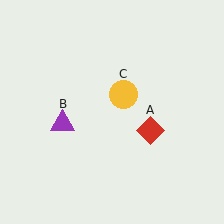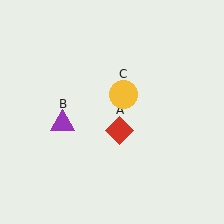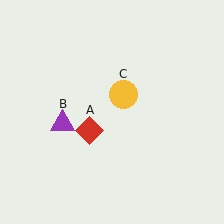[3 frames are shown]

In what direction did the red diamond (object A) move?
The red diamond (object A) moved left.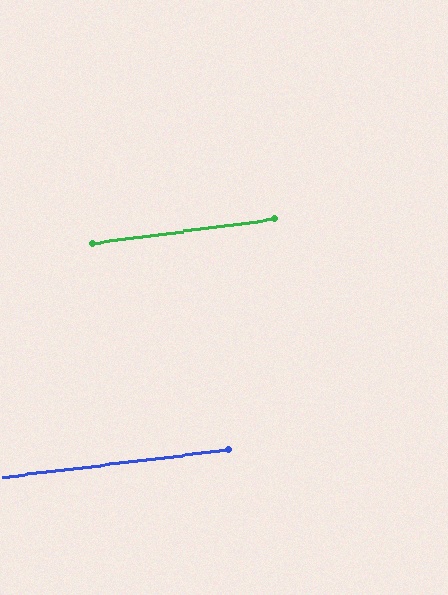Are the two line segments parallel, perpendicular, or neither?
Parallel — their directions differ by only 0.6°.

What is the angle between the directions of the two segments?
Approximately 1 degree.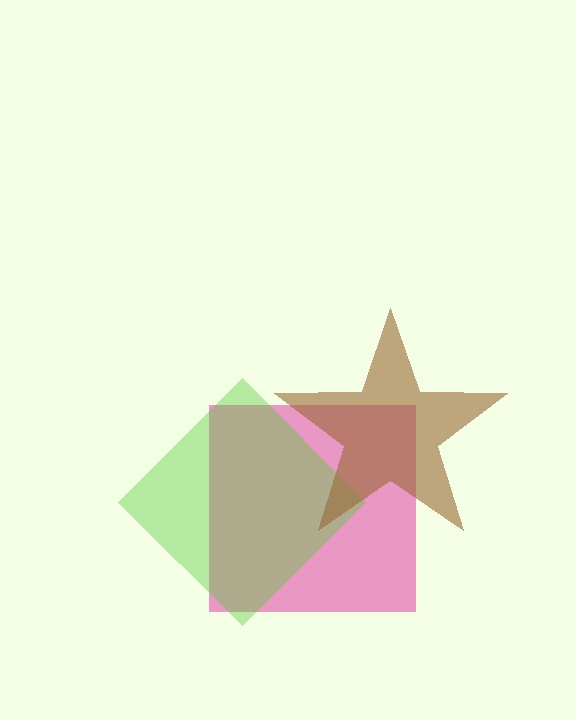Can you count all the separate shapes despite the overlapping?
Yes, there are 3 separate shapes.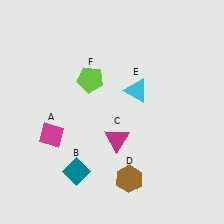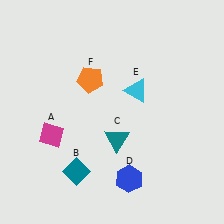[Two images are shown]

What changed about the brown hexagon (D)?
In Image 1, D is brown. In Image 2, it changed to blue.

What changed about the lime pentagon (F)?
In Image 1, F is lime. In Image 2, it changed to orange.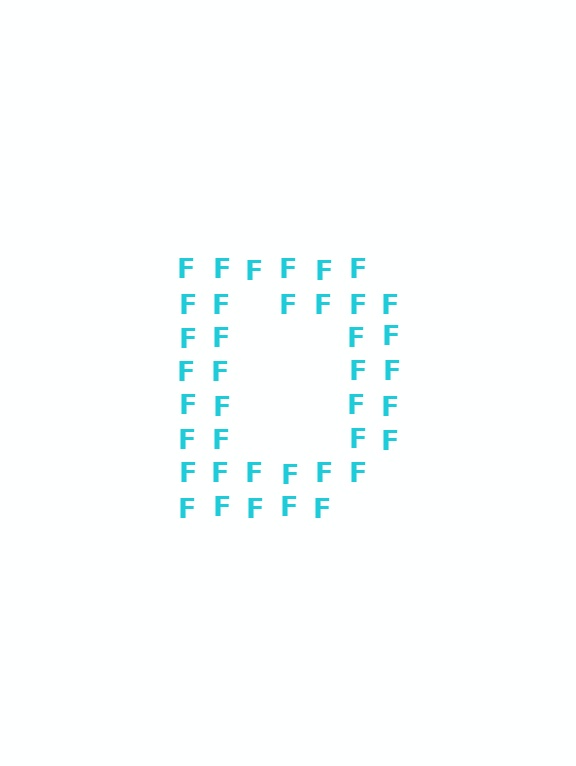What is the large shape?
The large shape is the letter D.